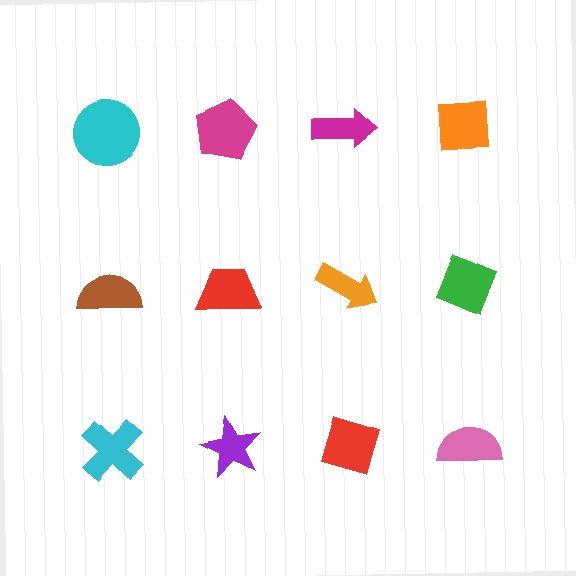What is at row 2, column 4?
A green diamond.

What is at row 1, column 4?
An orange square.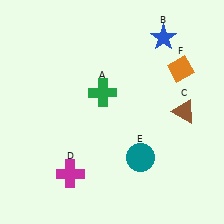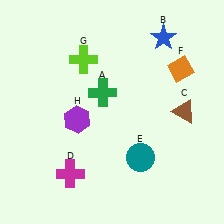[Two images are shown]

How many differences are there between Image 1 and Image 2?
There are 2 differences between the two images.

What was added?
A lime cross (G), a purple hexagon (H) were added in Image 2.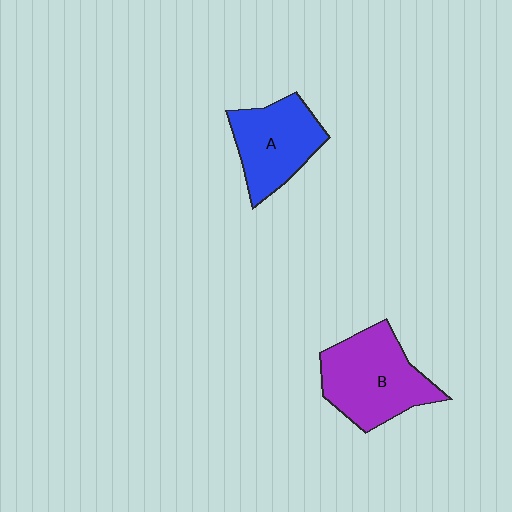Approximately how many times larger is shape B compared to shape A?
Approximately 1.2 times.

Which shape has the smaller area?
Shape A (blue).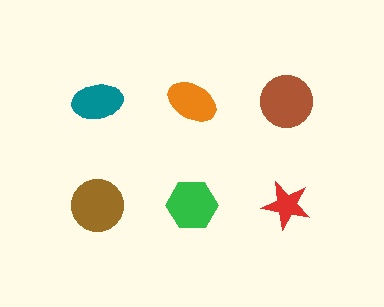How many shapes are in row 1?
3 shapes.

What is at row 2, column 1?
A brown circle.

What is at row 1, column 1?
A teal ellipse.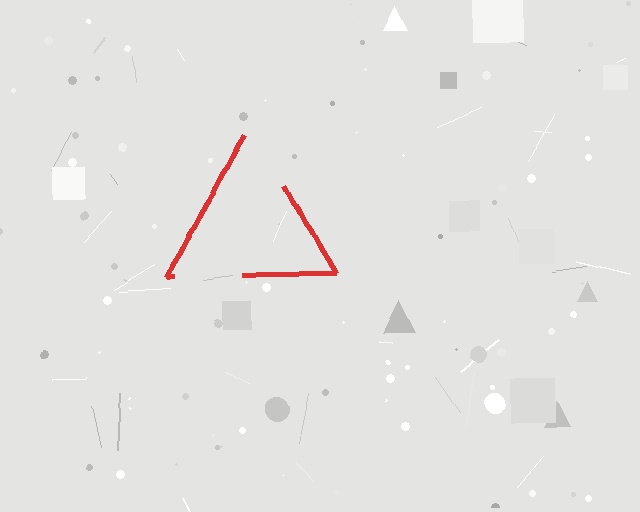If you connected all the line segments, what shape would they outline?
They would outline a triangle.